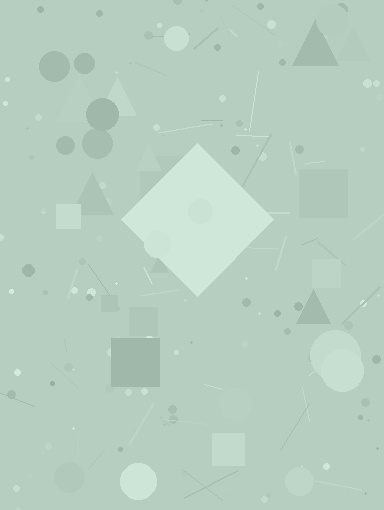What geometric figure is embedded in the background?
A diamond is embedded in the background.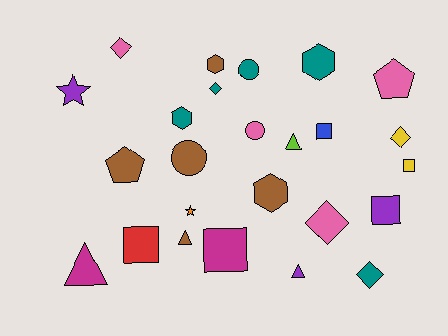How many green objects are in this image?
There are no green objects.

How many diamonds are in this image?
There are 5 diamonds.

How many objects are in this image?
There are 25 objects.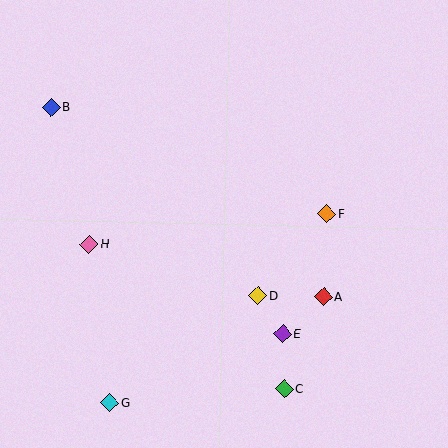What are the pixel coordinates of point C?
Point C is at (285, 389).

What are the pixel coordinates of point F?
Point F is at (327, 214).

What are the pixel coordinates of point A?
Point A is at (323, 297).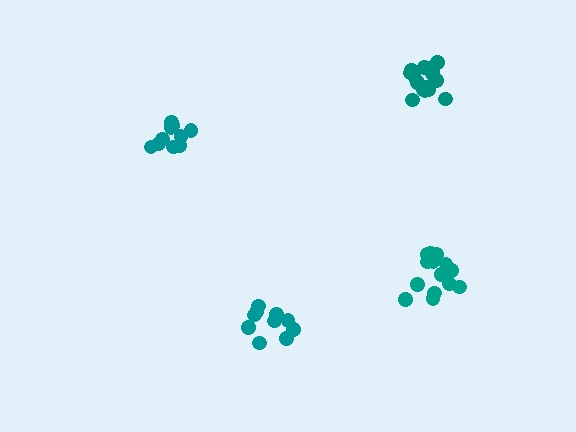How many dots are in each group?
Group 1: 16 dots, Group 2: 10 dots, Group 3: 10 dots, Group 4: 16 dots (52 total).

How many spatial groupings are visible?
There are 4 spatial groupings.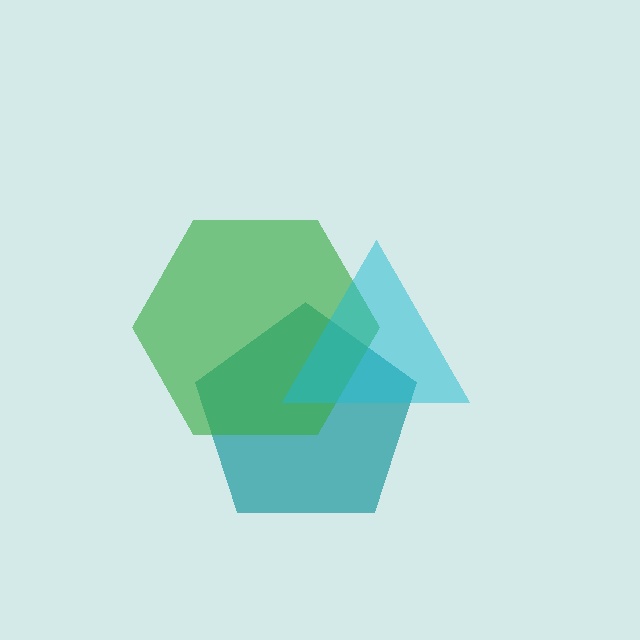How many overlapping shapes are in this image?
There are 3 overlapping shapes in the image.